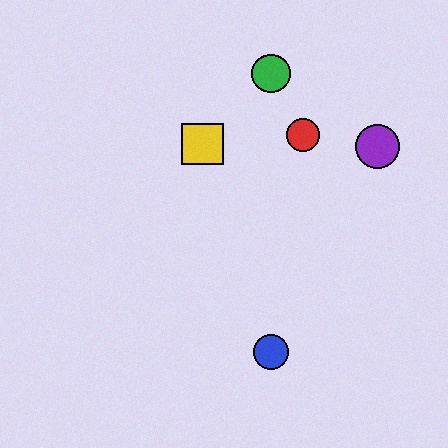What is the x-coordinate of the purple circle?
The purple circle is at x≈378.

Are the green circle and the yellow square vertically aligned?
No, the green circle is at x≈271 and the yellow square is at x≈202.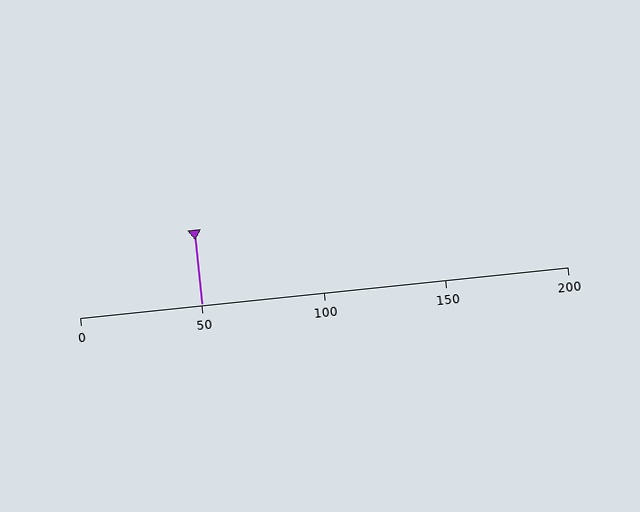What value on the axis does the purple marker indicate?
The marker indicates approximately 50.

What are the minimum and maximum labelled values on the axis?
The axis runs from 0 to 200.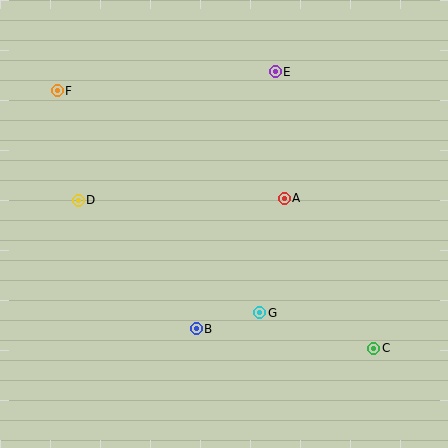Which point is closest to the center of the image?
Point A at (284, 198) is closest to the center.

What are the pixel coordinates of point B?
Point B is at (196, 329).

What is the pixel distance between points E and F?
The distance between E and F is 219 pixels.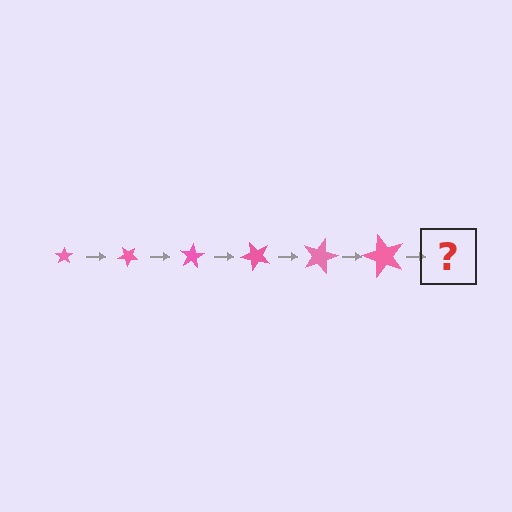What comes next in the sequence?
The next element should be a star, larger than the previous one and rotated 240 degrees from the start.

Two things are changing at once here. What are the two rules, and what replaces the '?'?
The two rules are that the star grows larger each step and it rotates 40 degrees each step. The '?' should be a star, larger than the previous one and rotated 240 degrees from the start.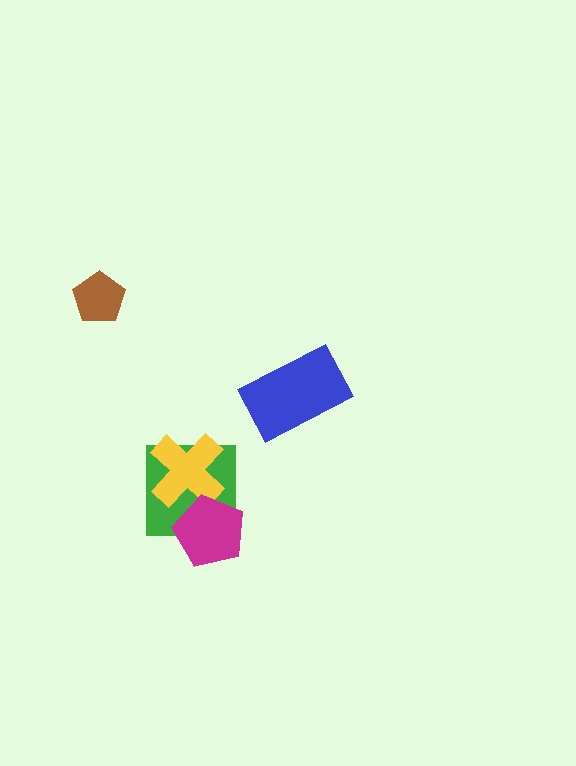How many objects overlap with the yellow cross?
2 objects overlap with the yellow cross.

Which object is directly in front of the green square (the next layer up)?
The yellow cross is directly in front of the green square.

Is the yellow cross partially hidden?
Yes, it is partially covered by another shape.